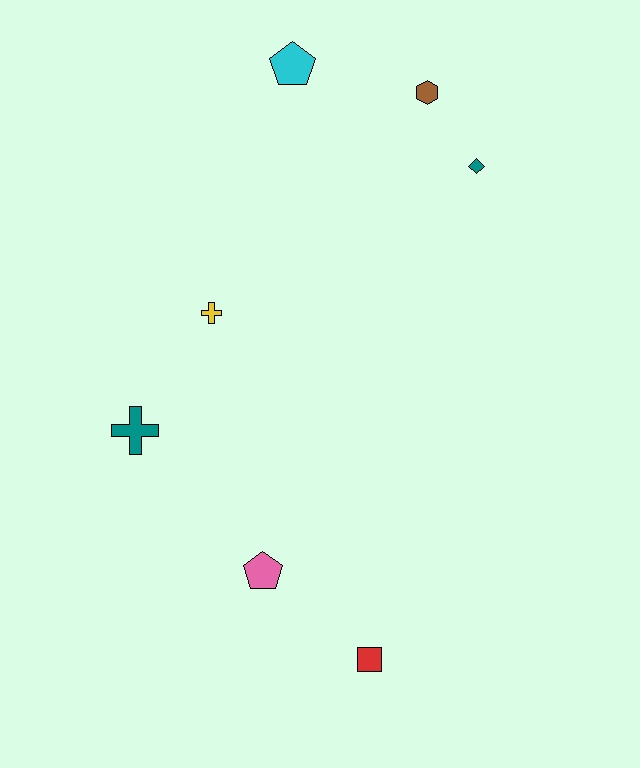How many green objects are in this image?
There are no green objects.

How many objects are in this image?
There are 7 objects.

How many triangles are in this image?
There are no triangles.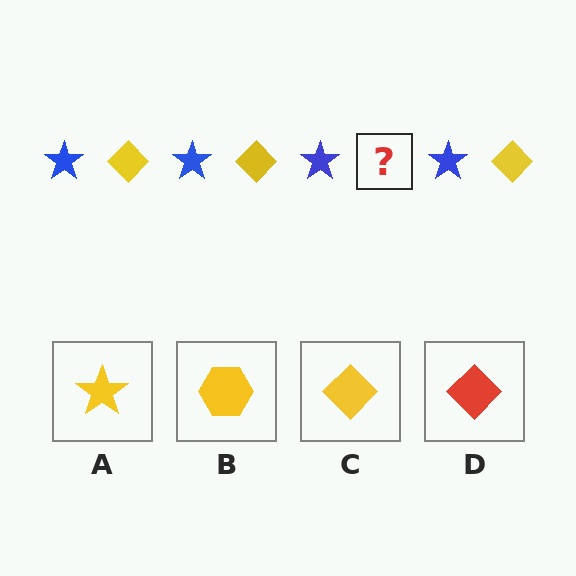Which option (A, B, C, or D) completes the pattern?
C.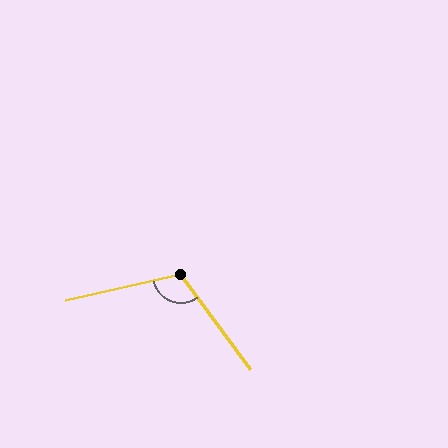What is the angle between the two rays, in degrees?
Approximately 114 degrees.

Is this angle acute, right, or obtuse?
It is obtuse.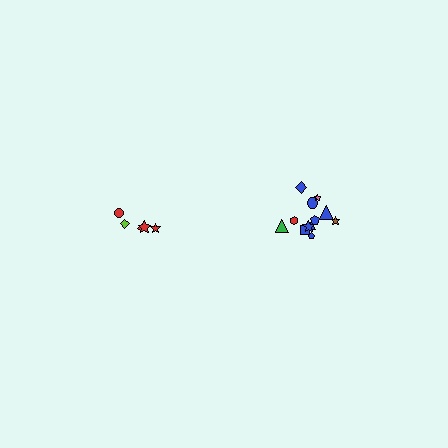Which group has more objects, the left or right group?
The right group.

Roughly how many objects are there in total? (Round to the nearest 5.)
Roughly 15 objects in total.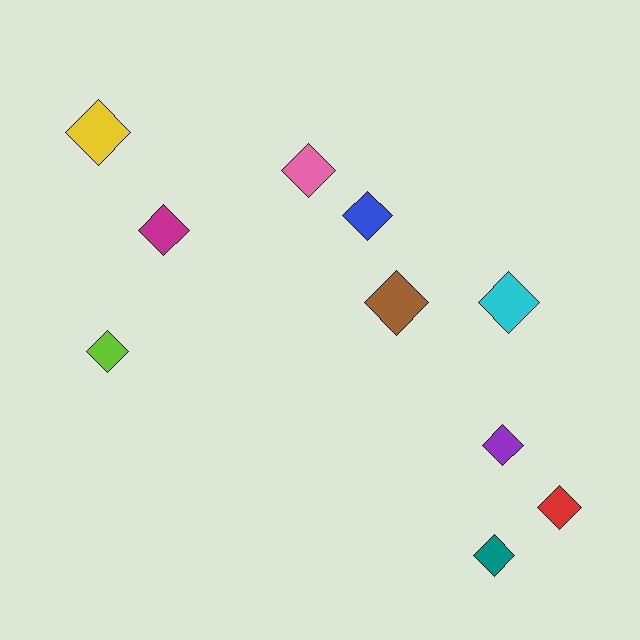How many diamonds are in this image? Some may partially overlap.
There are 10 diamonds.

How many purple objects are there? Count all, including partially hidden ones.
There is 1 purple object.